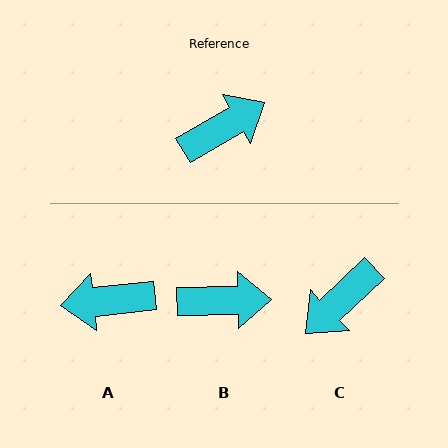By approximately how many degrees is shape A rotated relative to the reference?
Approximately 156 degrees counter-clockwise.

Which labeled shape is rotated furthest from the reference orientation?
C, about 167 degrees away.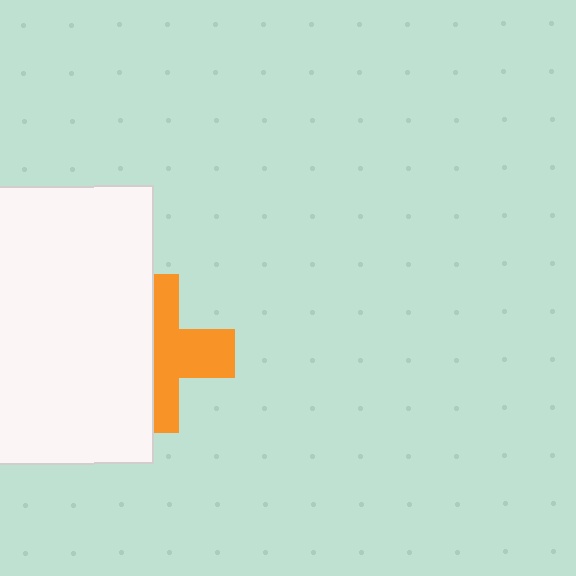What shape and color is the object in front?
The object in front is a white rectangle.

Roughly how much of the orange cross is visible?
About half of it is visible (roughly 52%).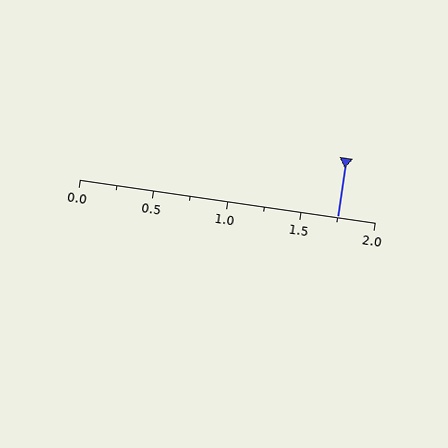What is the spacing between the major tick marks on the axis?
The major ticks are spaced 0.5 apart.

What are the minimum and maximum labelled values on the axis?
The axis runs from 0.0 to 2.0.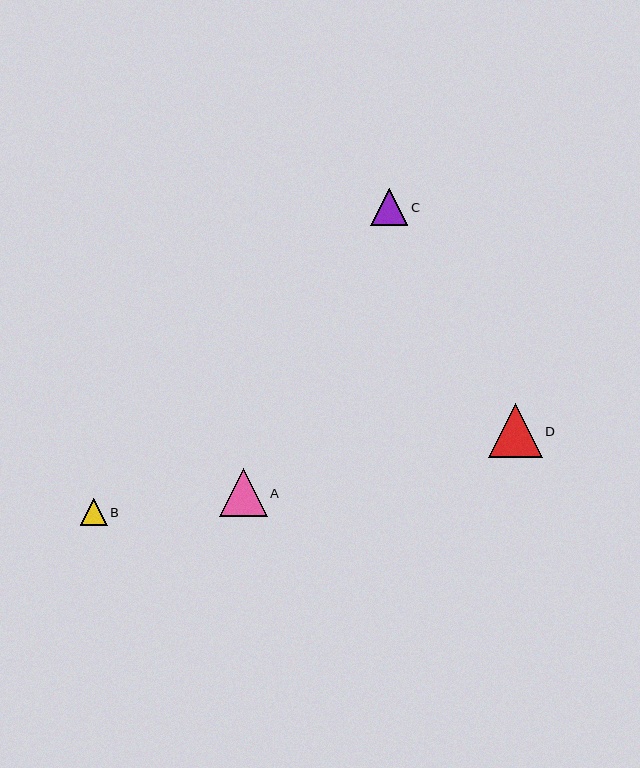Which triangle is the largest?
Triangle D is the largest with a size of approximately 54 pixels.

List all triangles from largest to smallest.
From largest to smallest: D, A, C, B.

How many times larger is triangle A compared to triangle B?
Triangle A is approximately 1.8 times the size of triangle B.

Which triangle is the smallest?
Triangle B is the smallest with a size of approximately 27 pixels.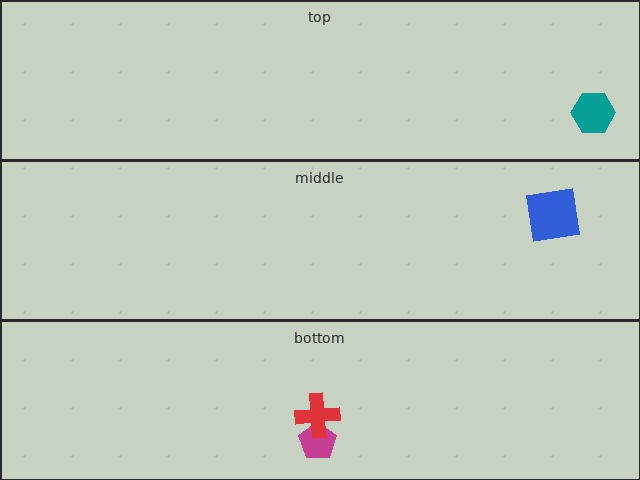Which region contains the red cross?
The bottom region.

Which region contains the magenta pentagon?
The bottom region.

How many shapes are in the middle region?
1.